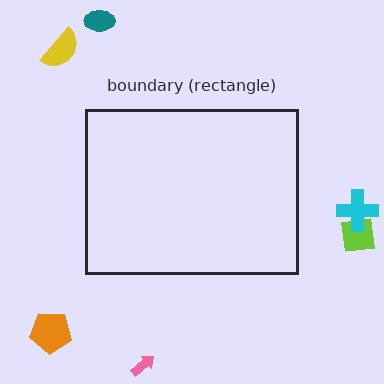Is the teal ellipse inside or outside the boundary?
Outside.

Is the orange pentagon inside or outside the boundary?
Outside.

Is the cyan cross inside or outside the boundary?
Outside.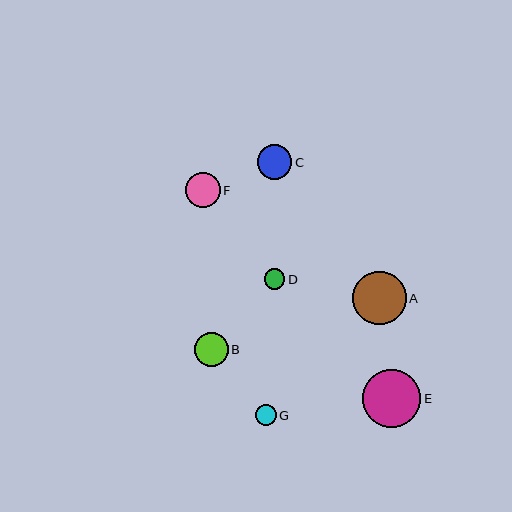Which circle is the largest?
Circle E is the largest with a size of approximately 58 pixels.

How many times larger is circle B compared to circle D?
Circle B is approximately 1.6 times the size of circle D.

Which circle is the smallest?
Circle D is the smallest with a size of approximately 20 pixels.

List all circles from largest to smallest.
From largest to smallest: E, A, C, F, B, G, D.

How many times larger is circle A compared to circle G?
Circle A is approximately 2.6 times the size of circle G.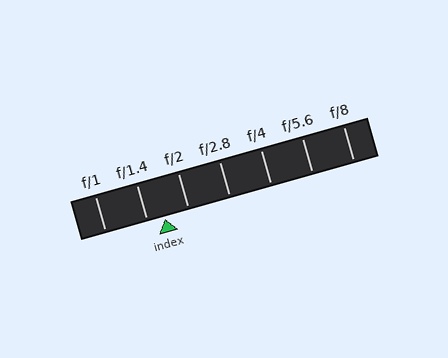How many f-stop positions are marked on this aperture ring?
There are 7 f-stop positions marked.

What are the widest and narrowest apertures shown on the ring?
The widest aperture shown is f/1 and the narrowest is f/8.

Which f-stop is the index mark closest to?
The index mark is closest to f/1.4.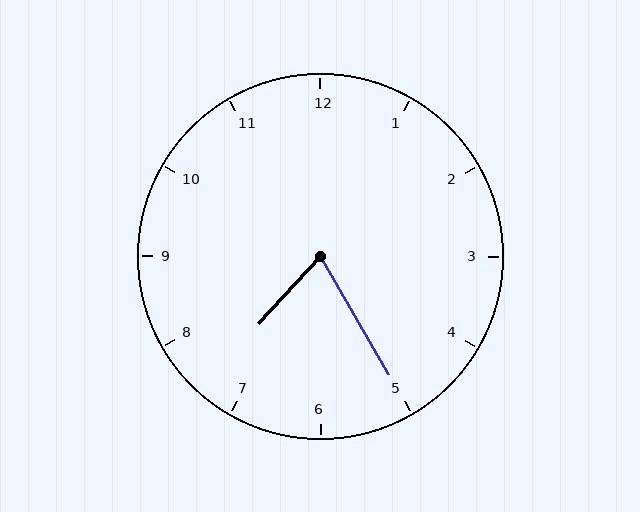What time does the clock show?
7:25.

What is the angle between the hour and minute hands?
Approximately 72 degrees.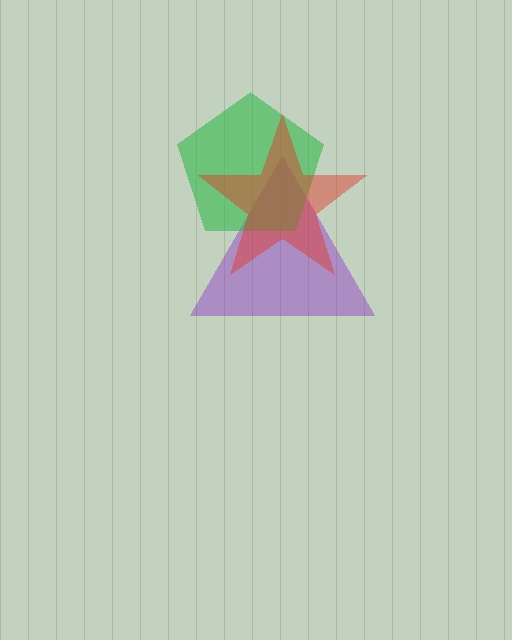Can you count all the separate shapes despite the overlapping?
Yes, there are 3 separate shapes.